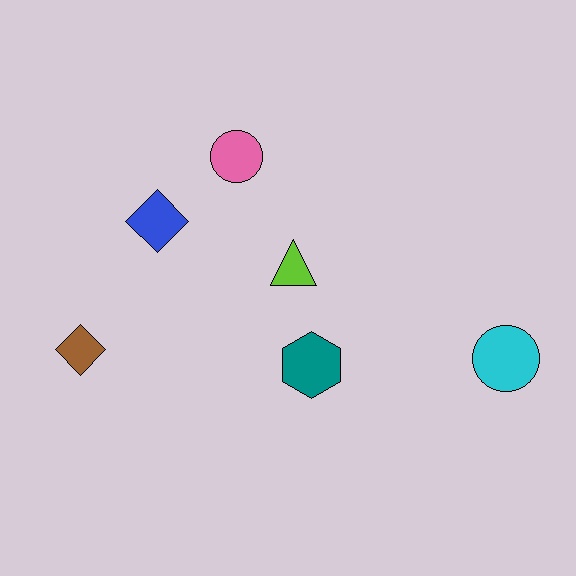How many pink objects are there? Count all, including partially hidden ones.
There is 1 pink object.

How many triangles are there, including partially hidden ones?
There is 1 triangle.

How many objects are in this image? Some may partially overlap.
There are 6 objects.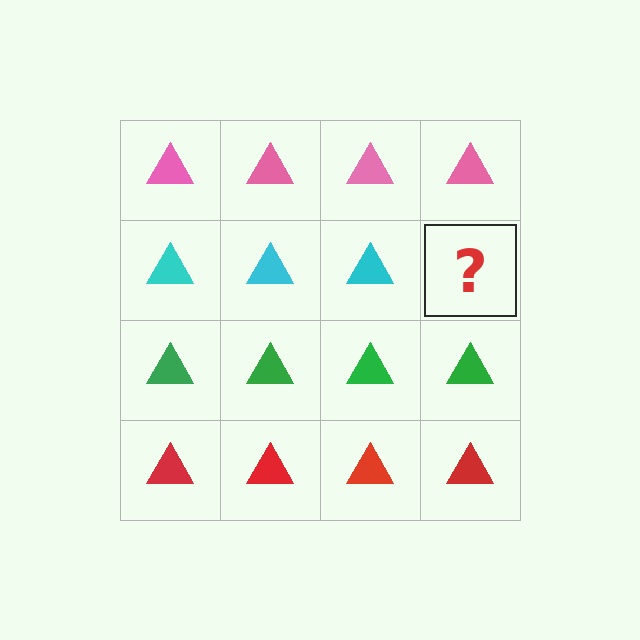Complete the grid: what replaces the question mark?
The question mark should be replaced with a cyan triangle.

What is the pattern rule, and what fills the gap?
The rule is that each row has a consistent color. The gap should be filled with a cyan triangle.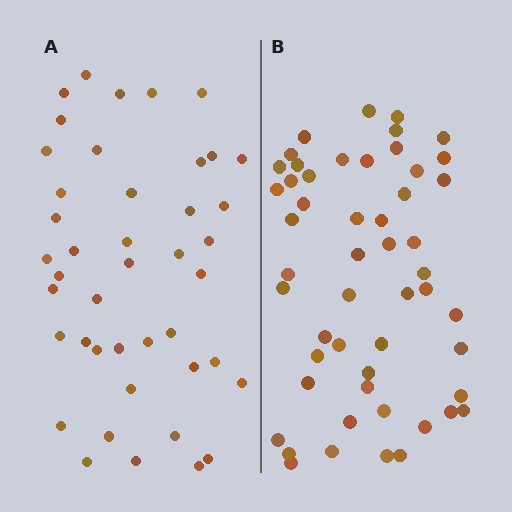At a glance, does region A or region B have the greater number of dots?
Region B (the right region) has more dots.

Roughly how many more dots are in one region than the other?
Region B has roughly 8 or so more dots than region A.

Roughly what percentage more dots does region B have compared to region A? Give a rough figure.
About 20% more.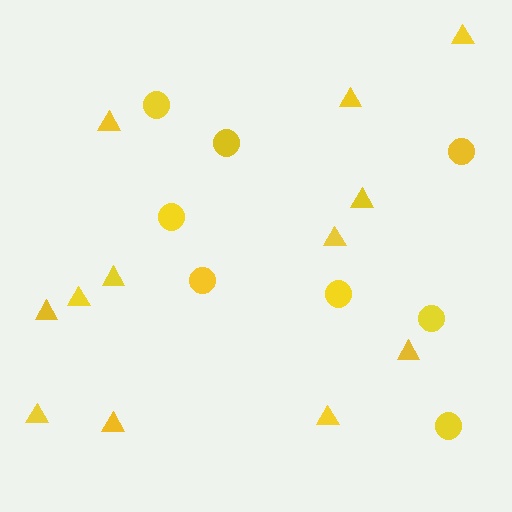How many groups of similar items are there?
There are 2 groups: one group of circles (8) and one group of triangles (12).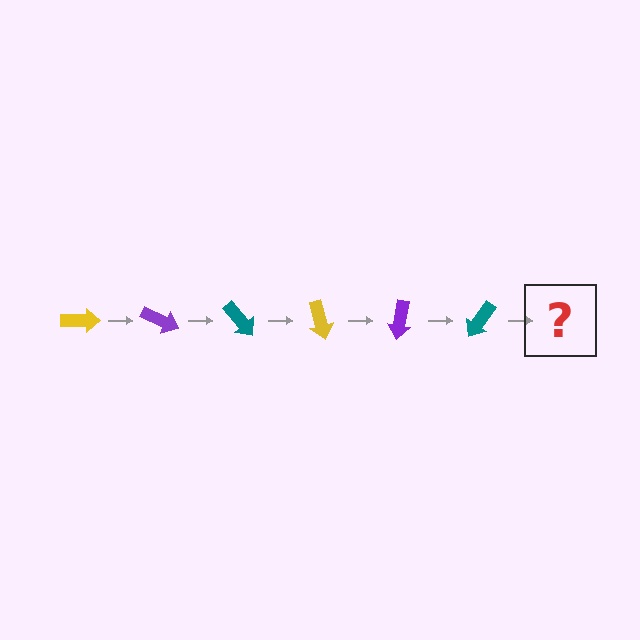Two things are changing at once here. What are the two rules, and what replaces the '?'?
The two rules are that it rotates 25 degrees each step and the color cycles through yellow, purple, and teal. The '?' should be a yellow arrow, rotated 150 degrees from the start.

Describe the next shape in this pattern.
It should be a yellow arrow, rotated 150 degrees from the start.